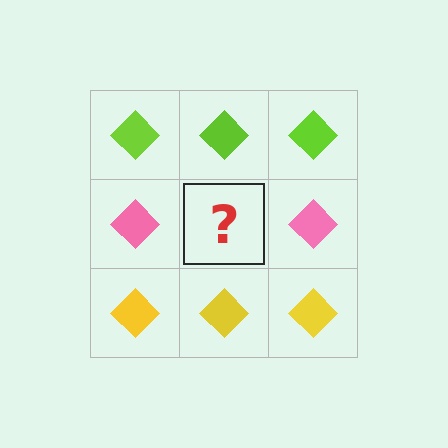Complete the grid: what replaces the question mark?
The question mark should be replaced with a pink diamond.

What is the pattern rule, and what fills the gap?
The rule is that each row has a consistent color. The gap should be filled with a pink diamond.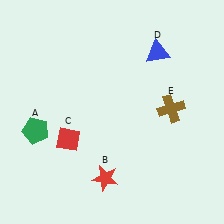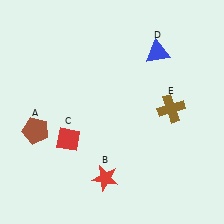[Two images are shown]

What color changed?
The pentagon (A) changed from green in Image 1 to brown in Image 2.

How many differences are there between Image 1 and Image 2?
There is 1 difference between the two images.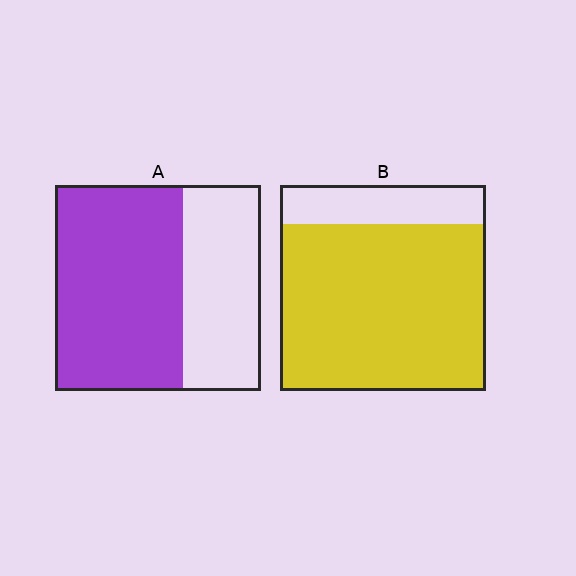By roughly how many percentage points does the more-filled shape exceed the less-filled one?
By roughly 20 percentage points (B over A).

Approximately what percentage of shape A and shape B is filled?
A is approximately 60% and B is approximately 80%.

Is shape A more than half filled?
Yes.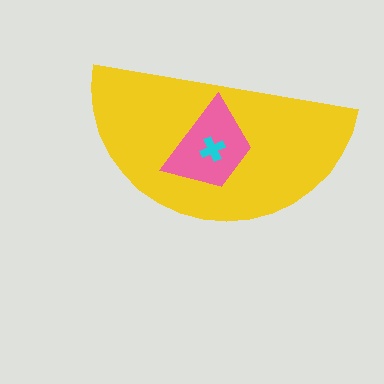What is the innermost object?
The cyan cross.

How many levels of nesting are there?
3.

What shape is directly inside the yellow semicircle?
The pink trapezoid.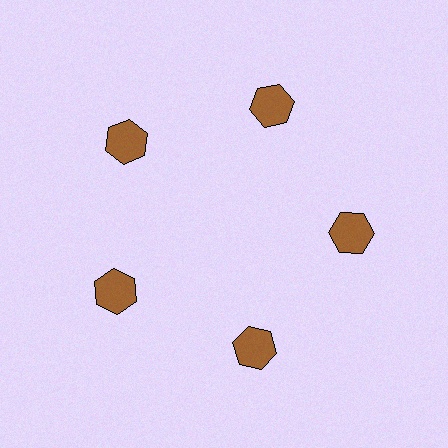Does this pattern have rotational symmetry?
Yes, this pattern has 5-fold rotational symmetry. It looks the same after rotating 72 degrees around the center.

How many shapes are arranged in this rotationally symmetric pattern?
There are 5 shapes, arranged in 5 groups of 1.